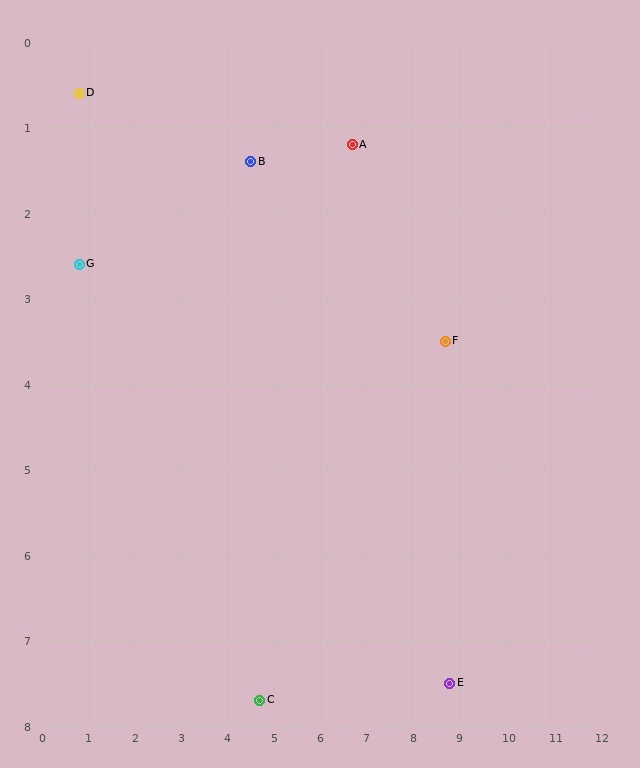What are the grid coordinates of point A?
Point A is at approximately (6.7, 1.2).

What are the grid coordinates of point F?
Point F is at approximately (8.7, 3.5).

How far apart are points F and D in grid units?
Points F and D are about 8.4 grid units apart.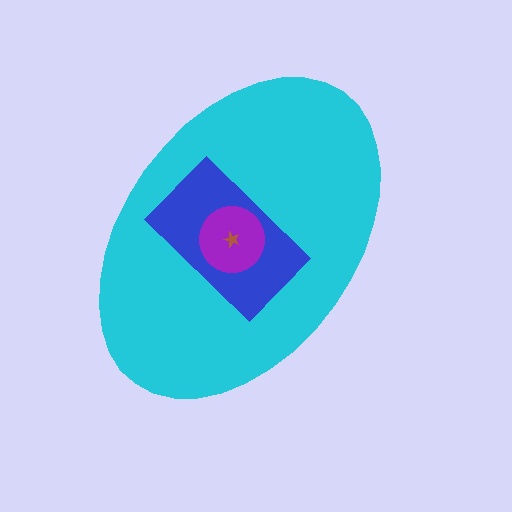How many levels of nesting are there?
4.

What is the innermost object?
The brown star.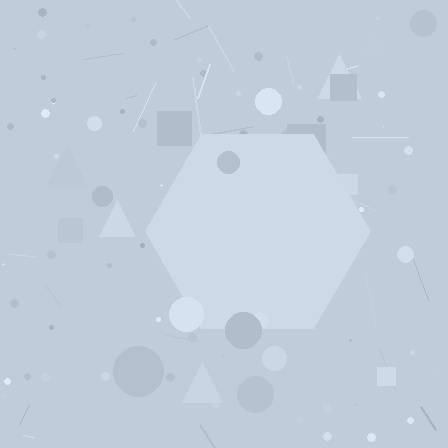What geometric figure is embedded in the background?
A hexagon is embedded in the background.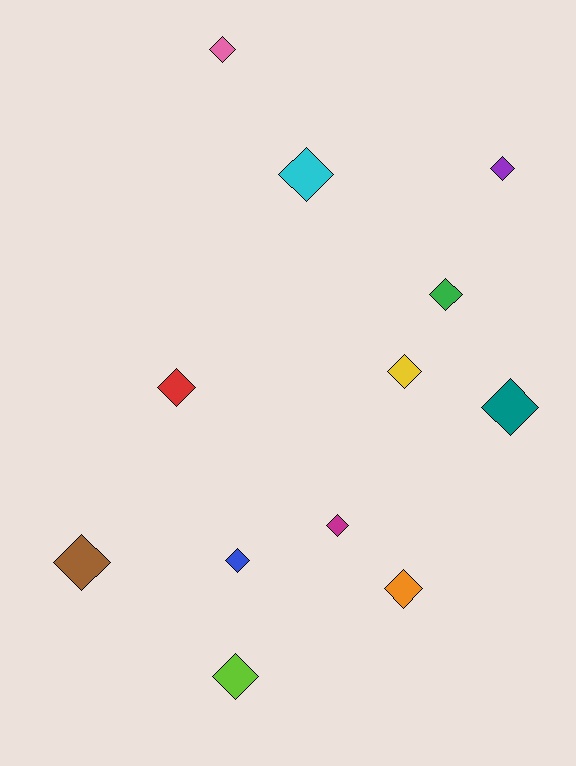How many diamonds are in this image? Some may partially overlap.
There are 12 diamonds.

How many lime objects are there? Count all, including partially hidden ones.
There is 1 lime object.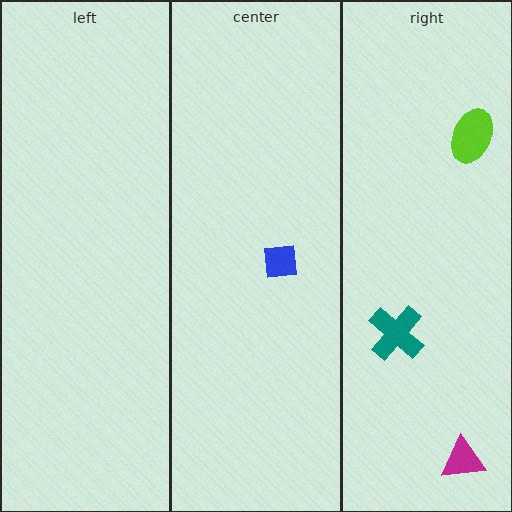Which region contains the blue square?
The center region.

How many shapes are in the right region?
3.